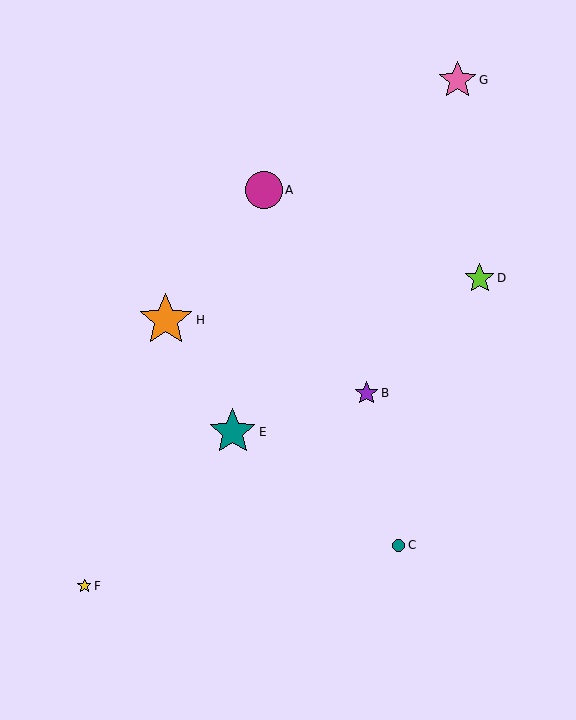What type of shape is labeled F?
Shape F is a yellow star.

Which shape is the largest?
The orange star (labeled H) is the largest.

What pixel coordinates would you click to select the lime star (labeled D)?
Click at (480, 278) to select the lime star D.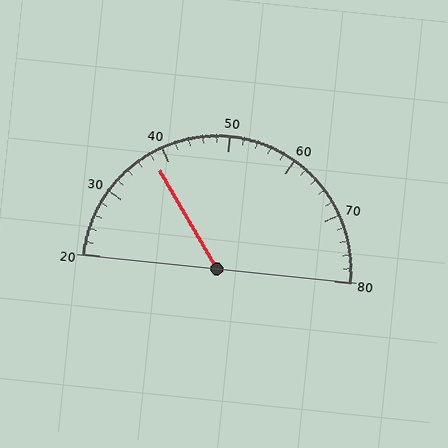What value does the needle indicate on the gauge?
The needle indicates approximately 38.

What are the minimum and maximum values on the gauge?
The gauge ranges from 20 to 80.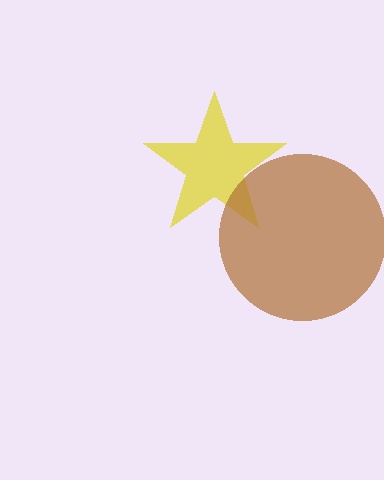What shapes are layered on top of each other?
The layered shapes are: a yellow star, a brown circle.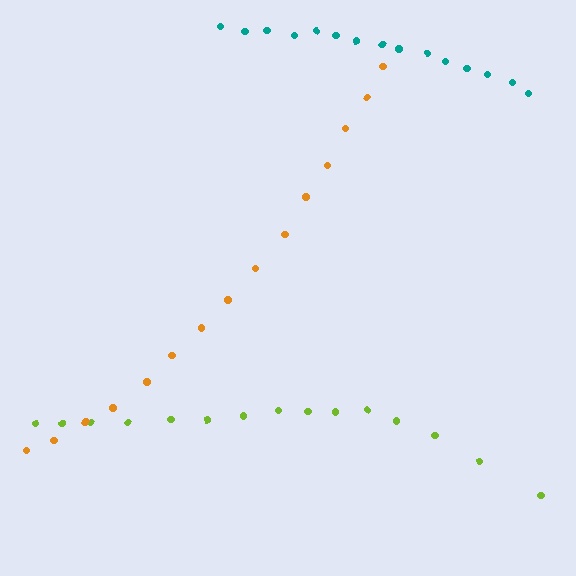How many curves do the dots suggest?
There are 3 distinct paths.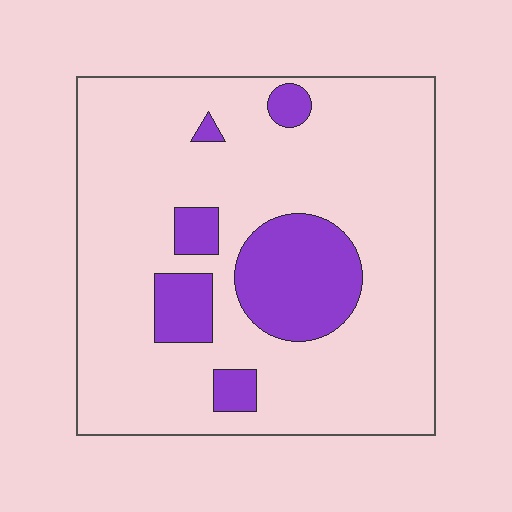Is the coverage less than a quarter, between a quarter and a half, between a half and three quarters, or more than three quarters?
Less than a quarter.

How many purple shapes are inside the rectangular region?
6.